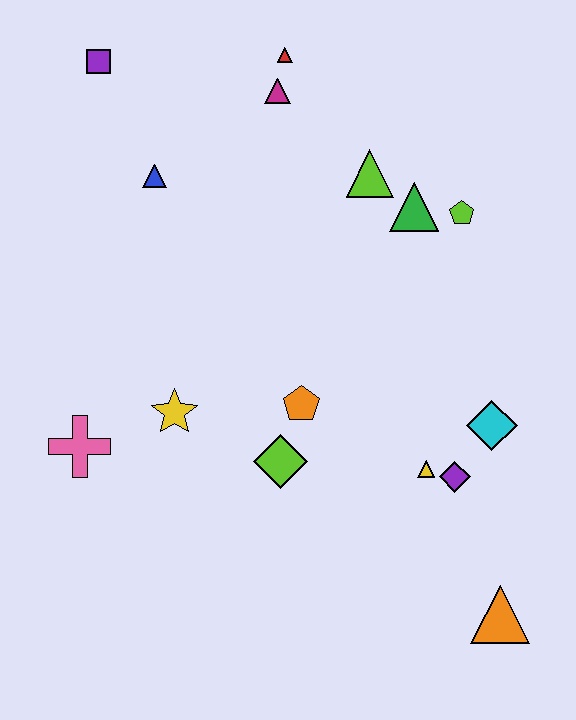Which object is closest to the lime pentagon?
The green triangle is closest to the lime pentagon.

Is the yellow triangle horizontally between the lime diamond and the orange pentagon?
No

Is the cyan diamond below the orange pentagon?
Yes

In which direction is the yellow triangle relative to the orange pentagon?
The yellow triangle is to the right of the orange pentagon.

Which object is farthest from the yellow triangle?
The purple square is farthest from the yellow triangle.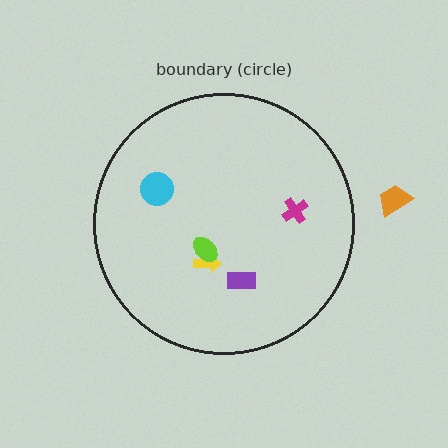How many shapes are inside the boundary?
5 inside, 1 outside.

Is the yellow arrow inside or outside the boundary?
Inside.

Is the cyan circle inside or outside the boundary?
Inside.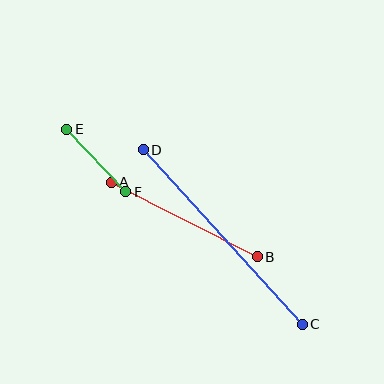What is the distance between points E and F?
The distance is approximately 86 pixels.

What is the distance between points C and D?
The distance is approximately 236 pixels.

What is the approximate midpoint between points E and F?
The midpoint is at approximately (96, 161) pixels.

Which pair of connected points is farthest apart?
Points C and D are farthest apart.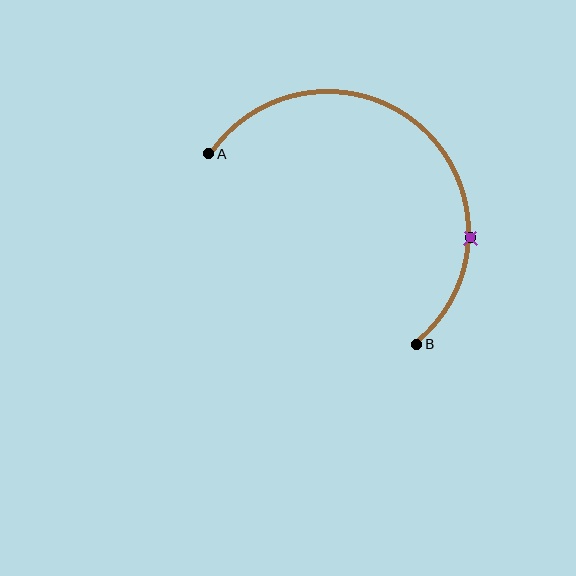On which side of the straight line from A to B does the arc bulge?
The arc bulges above and to the right of the straight line connecting A and B.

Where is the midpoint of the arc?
The arc midpoint is the point on the curve farthest from the straight line joining A and B. It sits above and to the right of that line.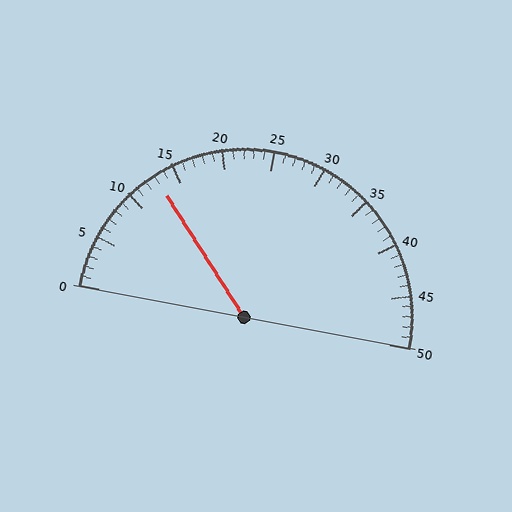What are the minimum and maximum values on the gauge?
The gauge ranges from 0 to 50.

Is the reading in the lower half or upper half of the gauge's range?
The reading is in the lower half of the range (0 to 50).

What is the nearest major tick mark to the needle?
The nearest major tick mark is 15.